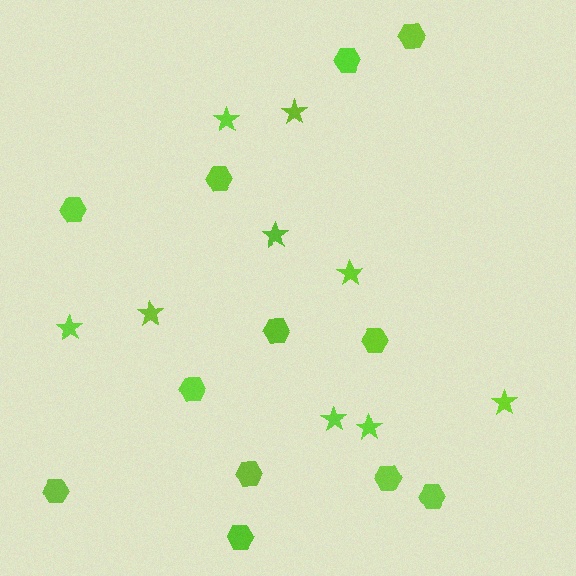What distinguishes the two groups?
There are 2 groups: one group of stars (9) and one group of hexagons (12).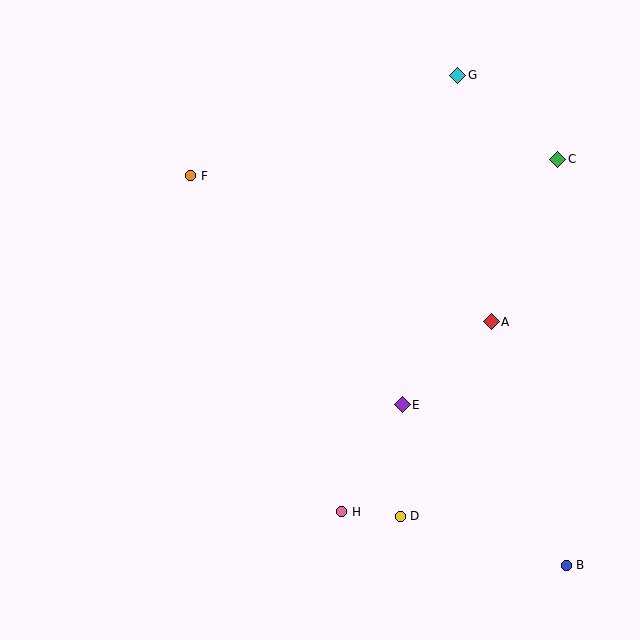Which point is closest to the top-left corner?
Point F is closest to the top-left corner.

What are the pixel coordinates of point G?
Point G is at (458, 75).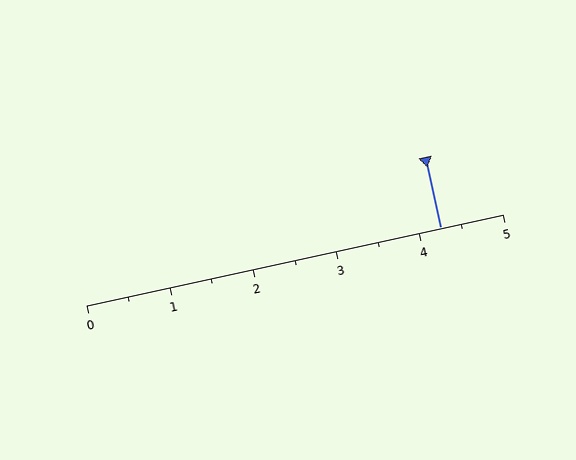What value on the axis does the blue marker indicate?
The marker indicates approximately 4.2.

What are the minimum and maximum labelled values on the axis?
The axis runs from 0 to 5.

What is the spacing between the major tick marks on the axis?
The major ticks are spaced 1 apart.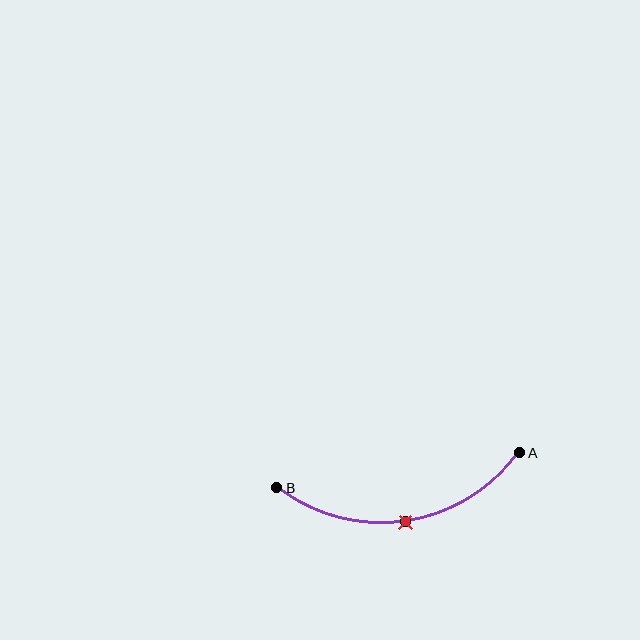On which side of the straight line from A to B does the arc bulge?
The arc bulges below the straight line connecting A and B.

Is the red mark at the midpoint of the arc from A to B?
Yes. The red mark lies on the arc at equal arc-length from both A and B — it is the arc midpoint.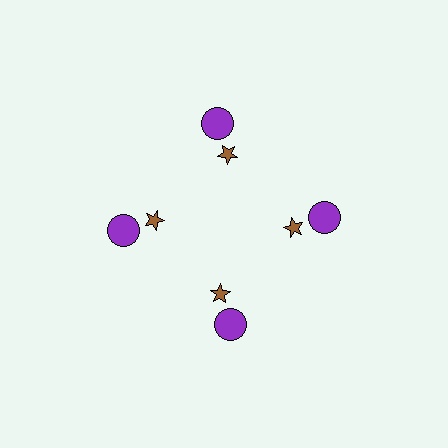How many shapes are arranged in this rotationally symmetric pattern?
There are 8 shapes, arranged in 4 groups of 2.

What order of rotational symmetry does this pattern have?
This pattern has 4-fold rotational symmetry.